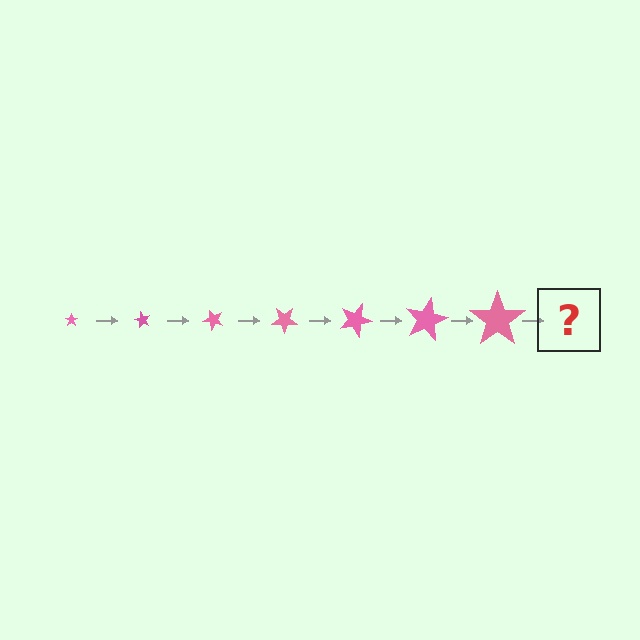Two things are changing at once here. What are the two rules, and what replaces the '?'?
The two rules are that the star grows larger each step and it rotates 60 degrees each step. The '?' should be a star, larger than the previous one and rotated 420 degrees from the start.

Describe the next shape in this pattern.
It should be a star, larger than the previous one and rotated 420 degrees from the start.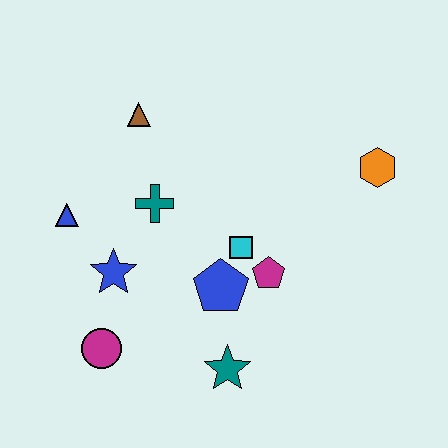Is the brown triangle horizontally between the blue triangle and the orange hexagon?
Yes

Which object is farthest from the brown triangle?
The teal star is farthest from the brown triangle.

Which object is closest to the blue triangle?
The blue star is closest to the blue triangle.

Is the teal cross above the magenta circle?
Yes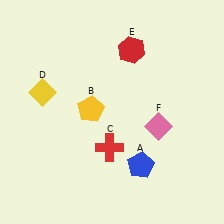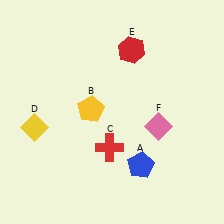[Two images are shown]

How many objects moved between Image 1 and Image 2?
1 object moved between the two images.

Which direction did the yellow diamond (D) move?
The yellow diamond (D) moved down.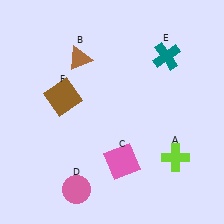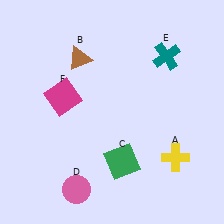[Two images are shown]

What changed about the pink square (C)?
In Image 1, C is pink. In Image 2, it changed to green.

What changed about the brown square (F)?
In Image 1, F is brown. In Image 2, it changed to magenta.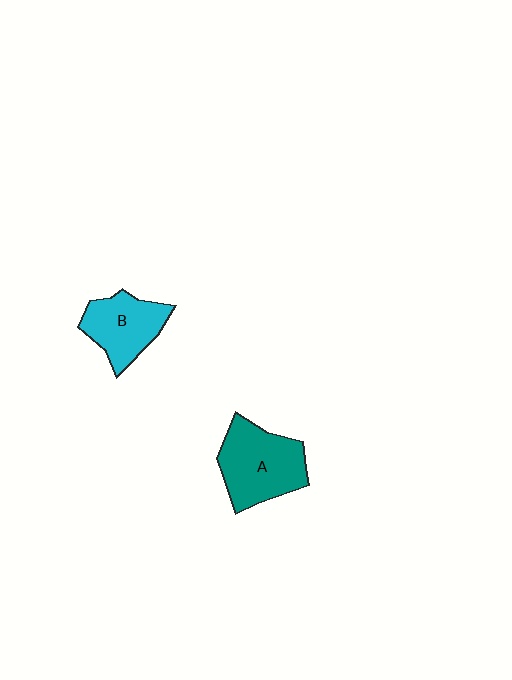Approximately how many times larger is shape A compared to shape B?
Approximately 1.3 times.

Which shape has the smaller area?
Shape B (cyan).